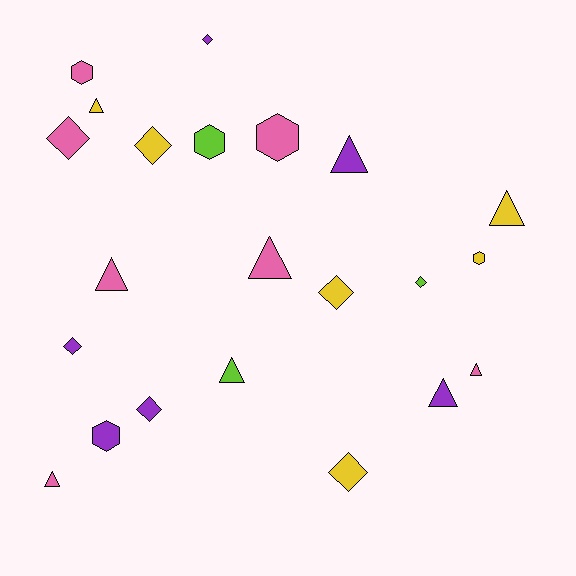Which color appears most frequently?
Pink, with 7 objects.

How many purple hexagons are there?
There is 1 purple hexagon.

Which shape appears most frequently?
Triangle, with 9 objects.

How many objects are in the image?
There are 22 objects.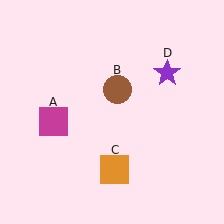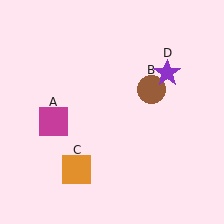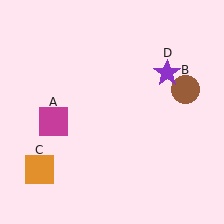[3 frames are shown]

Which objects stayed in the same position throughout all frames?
Magenta square (object A) and purple star (object D) remained stationary.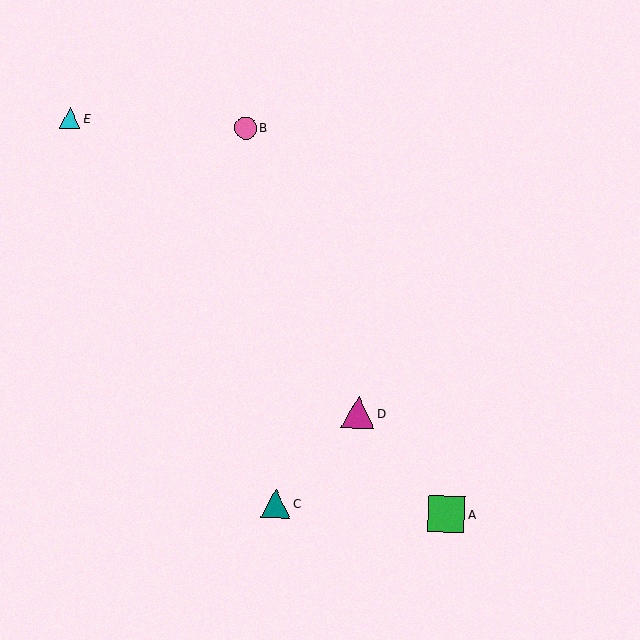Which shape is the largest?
The green square (labeled A) is the largest.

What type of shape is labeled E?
Shape E is a cyan triangle.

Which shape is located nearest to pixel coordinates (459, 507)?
The green square (labeled A) at (447, 514) is nearest to that location.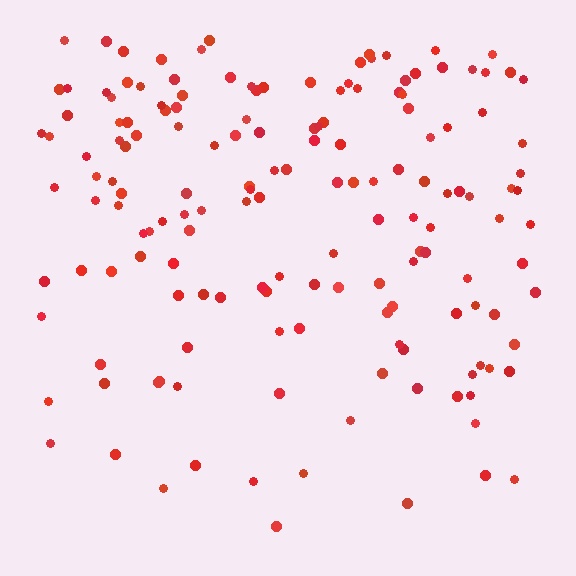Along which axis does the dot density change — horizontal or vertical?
Vertical.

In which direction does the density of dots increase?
From bottom to top, with the top side densest.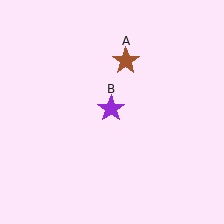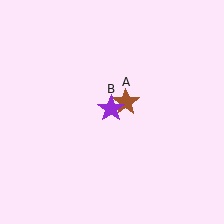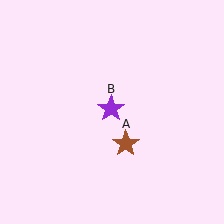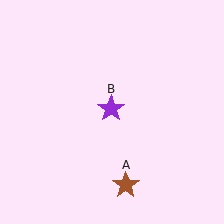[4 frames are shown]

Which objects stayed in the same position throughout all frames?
Purple star (object B) remained stationary.